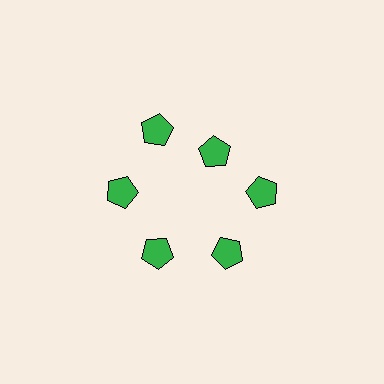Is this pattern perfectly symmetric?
No. The 6 green pentagons are arranged in a ring, but one element near the 1 o'clock position is pulled inward toward the center, breaking the 6-fold rotational symmetry.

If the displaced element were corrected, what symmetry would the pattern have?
It would have 6-fold rotational symmetry — the pattern would map onto itself every 60 degrees.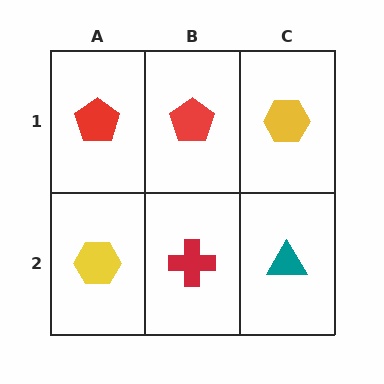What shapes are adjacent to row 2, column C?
A yellow hexagon (row 1, column C), a red cross (row 2, column B).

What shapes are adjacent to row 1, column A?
A yellow hexagon (row 2, column A), a red pentagon (row 1, column B).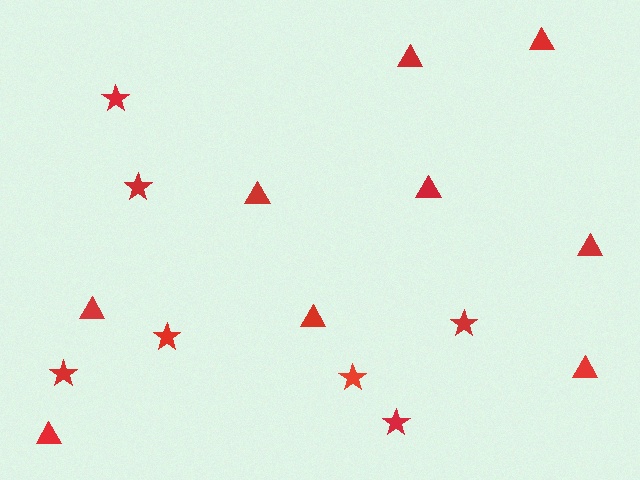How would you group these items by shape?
There are 2 groups: one group of stars (7) and one group of triangles (9).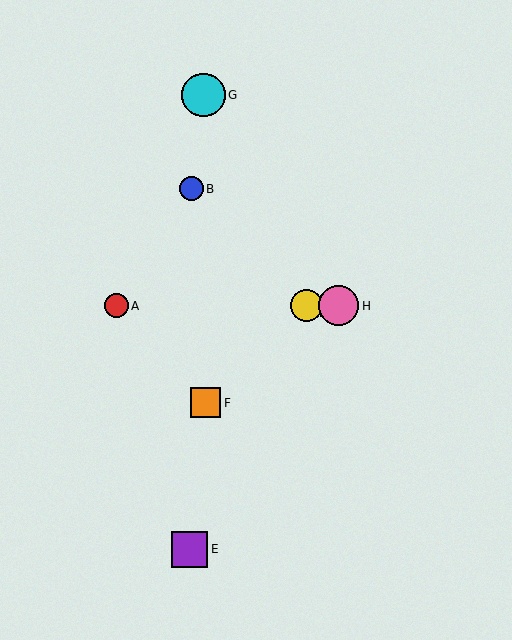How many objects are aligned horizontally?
4 objects (A, C, D, H) are aligned horizontally.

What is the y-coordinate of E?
Object E is at y≈549.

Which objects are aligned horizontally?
Objects A, C, D, H are aligned horizontally.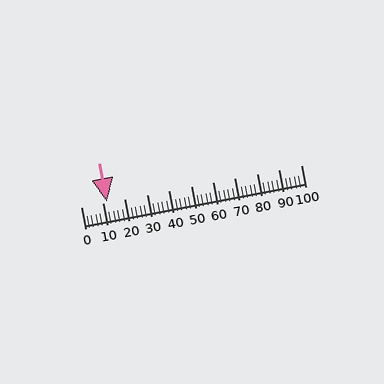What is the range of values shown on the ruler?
The ruler shows values from 0 to 100.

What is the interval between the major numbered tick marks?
The major tick marks are spaced 10 units apart.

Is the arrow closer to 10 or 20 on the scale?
The arrow is closer to 10.